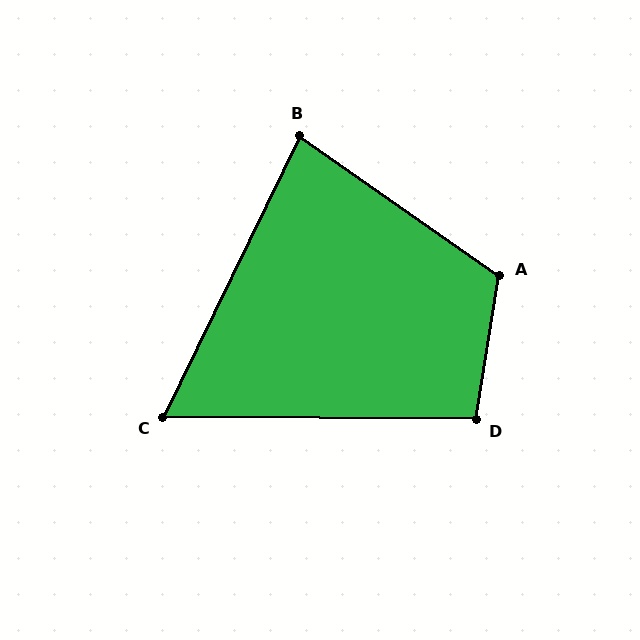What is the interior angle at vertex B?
Approximately 81 degrees (acute).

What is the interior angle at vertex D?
Approximately 99 degrees (obtuse).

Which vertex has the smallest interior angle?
C, at approximately 64 degrees.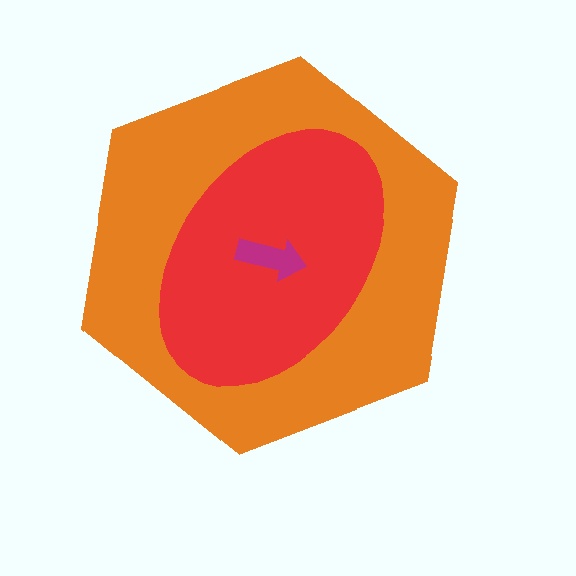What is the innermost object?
The magenta arrow.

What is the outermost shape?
The orange hexagon.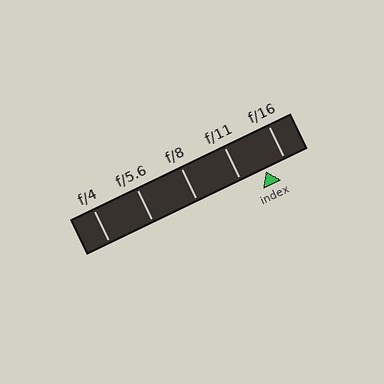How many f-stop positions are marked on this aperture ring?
There are 5 f-stop positions marked.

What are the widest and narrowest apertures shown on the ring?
The widest aperture shown is f/4 and the narrowest is f/16.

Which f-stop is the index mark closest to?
The index mark is closest to f/16.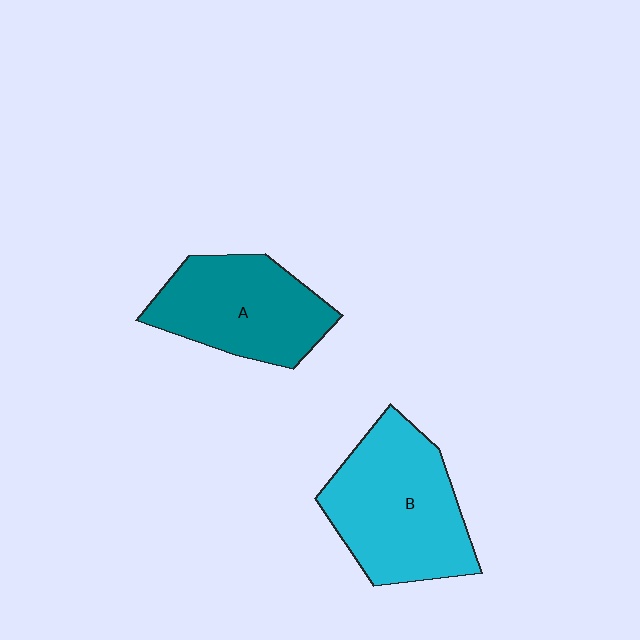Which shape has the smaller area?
Shape A (teal).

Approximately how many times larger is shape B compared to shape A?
Approximately 1.2 times.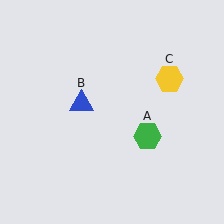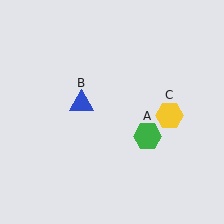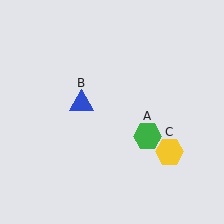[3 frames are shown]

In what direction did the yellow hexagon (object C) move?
The yellow hexagon (object C) moved down.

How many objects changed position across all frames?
1 object changed position: yellow hexagon (object C).